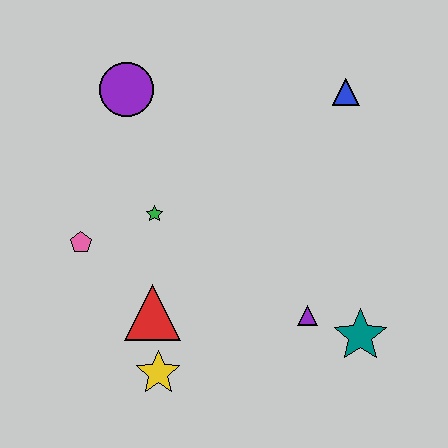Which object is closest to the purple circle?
The green star is closest to the purple circle.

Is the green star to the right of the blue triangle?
No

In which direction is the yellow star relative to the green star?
The yellow star is below the green star.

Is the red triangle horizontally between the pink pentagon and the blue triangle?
Yes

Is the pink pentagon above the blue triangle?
No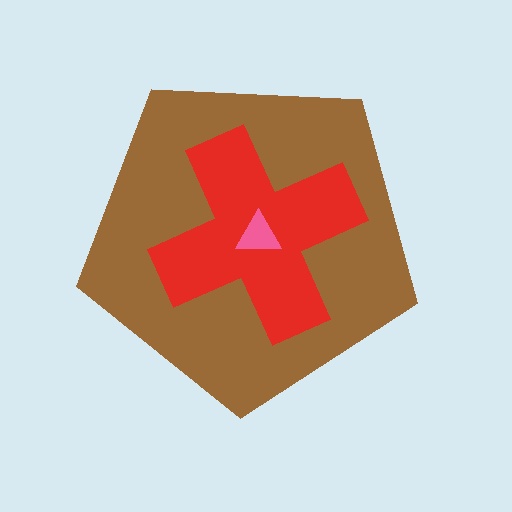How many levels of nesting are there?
3.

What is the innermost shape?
The pink triangle.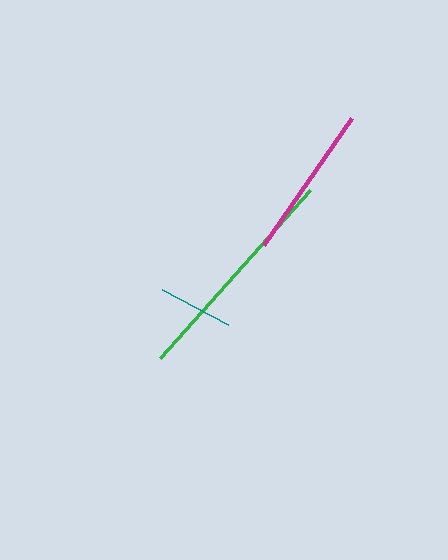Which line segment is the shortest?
The teal line is the shortest at approximately 74 pixels.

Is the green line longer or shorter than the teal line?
The green line is longer than the teal line.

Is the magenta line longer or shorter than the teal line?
The magenta line is longer than the teal line.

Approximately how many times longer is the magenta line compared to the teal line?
The magenta line is approximately 2.1 times the length of the teal line.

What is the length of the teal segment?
The teal segment is approximately 74 pixels long.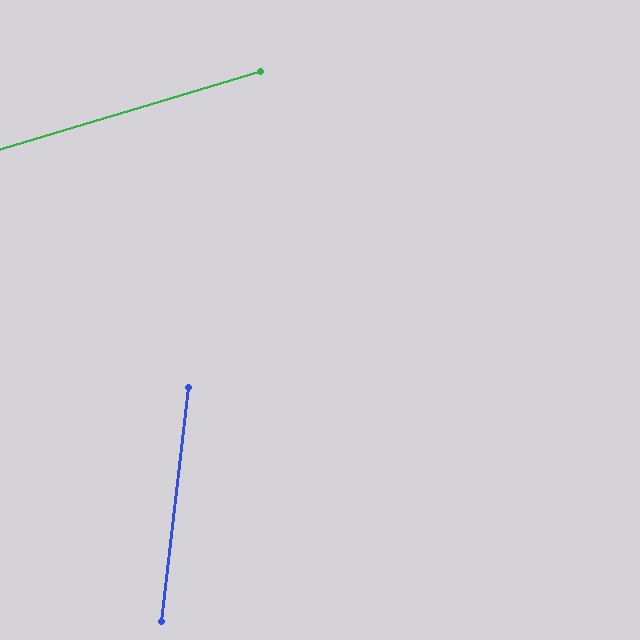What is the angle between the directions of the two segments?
Approximately 67 degrees.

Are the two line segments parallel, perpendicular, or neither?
Neither parallel nor perpendicular — they differ by about 67°.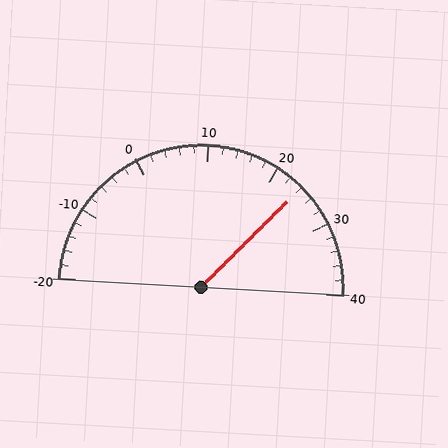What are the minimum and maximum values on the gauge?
The gauge ranges from -20 to 40.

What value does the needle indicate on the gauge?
The needle indicates approximately 24.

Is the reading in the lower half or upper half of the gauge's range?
The reading is in the upper half of the range (-20 to 40).